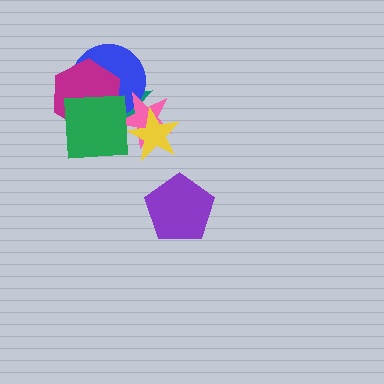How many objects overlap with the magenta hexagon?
3 objects overlap with the magenta hexagon.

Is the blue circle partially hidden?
Yes, it is partially covered by another shape.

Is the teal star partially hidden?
Yes, it is partially covered by another shape.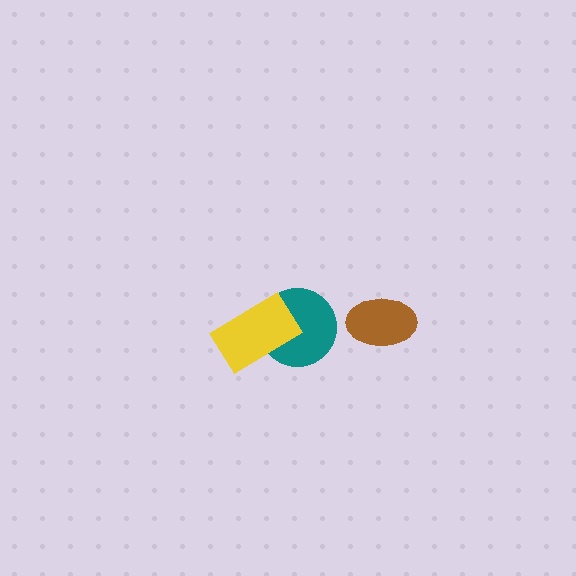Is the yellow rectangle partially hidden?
No, no other shape covers it.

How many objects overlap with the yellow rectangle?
1 object overlaps with the yellow rectangle.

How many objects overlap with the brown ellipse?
0 objects overlap with the brown ellipse.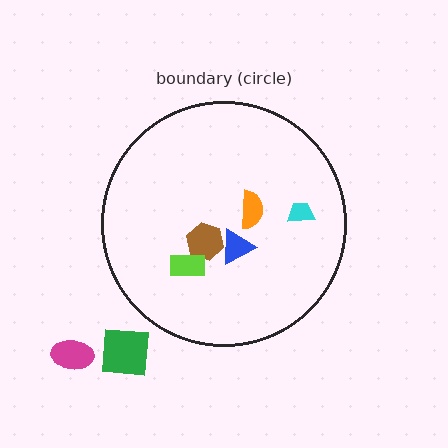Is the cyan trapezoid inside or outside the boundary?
Inside.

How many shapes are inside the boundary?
5 inside, 2 outside.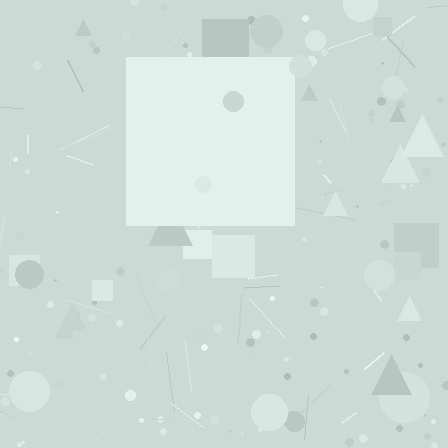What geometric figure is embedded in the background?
A square is embedded in the background.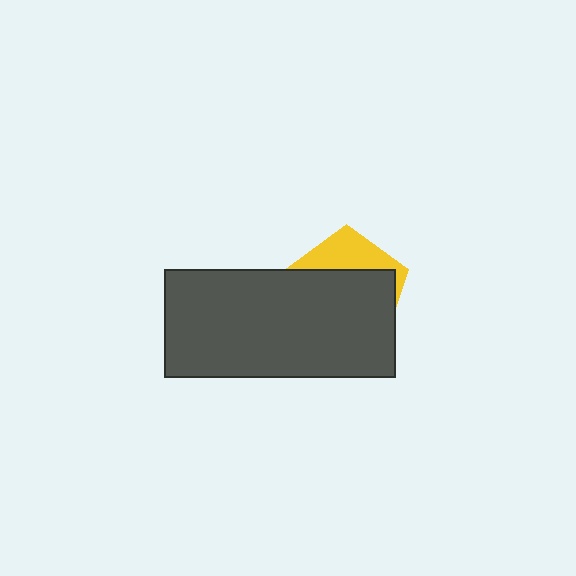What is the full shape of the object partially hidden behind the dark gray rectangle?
The partially hidden object is a yellow pentagon.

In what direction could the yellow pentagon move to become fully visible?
The yellow pentagon could move up. That would shift it out from behind the dark gray rectangle entirely.